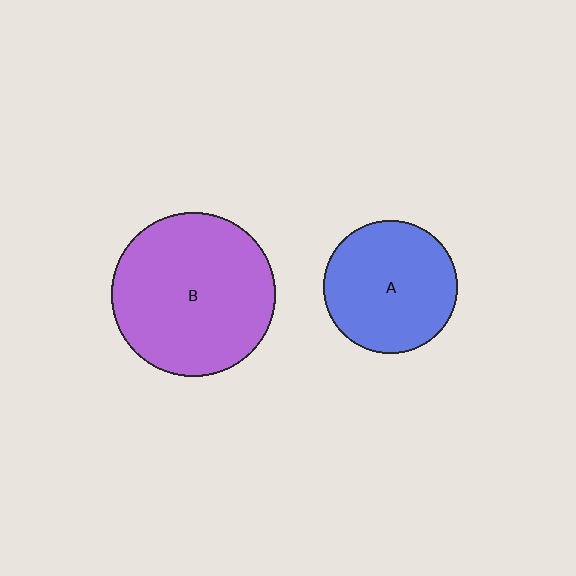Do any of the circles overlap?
No, none of the circles overlap.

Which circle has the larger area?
Circle B (purple).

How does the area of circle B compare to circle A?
Approximately 1.5 times.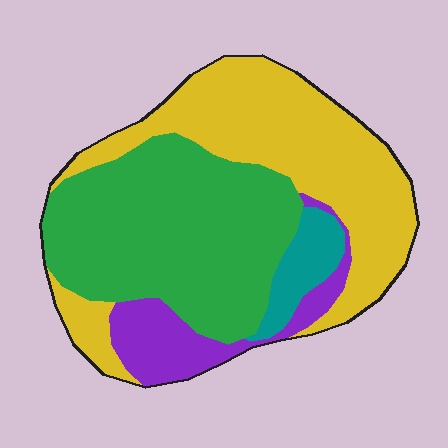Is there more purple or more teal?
Purple.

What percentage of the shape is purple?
Purple covers 11% of the shape.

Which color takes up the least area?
Teal, at roughly 5%.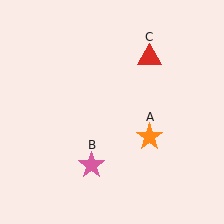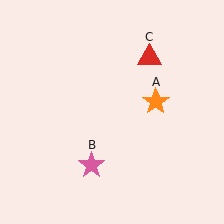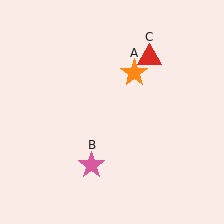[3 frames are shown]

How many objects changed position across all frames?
1 object changed position: orange star (object A).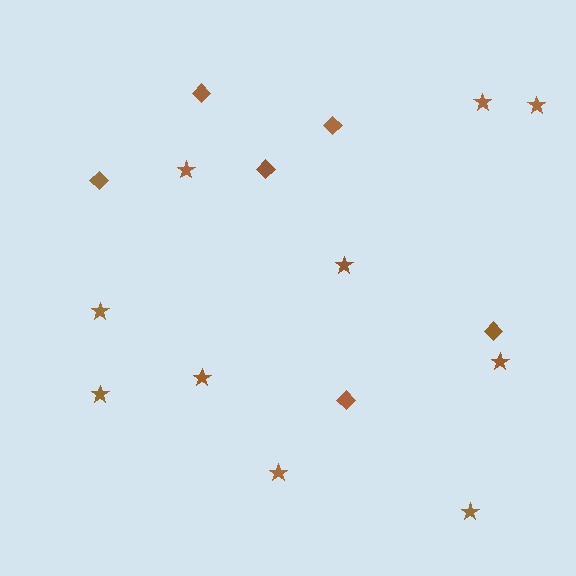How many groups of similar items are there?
There are 2 groups: one group of diamonds (6) and one group of stars (10).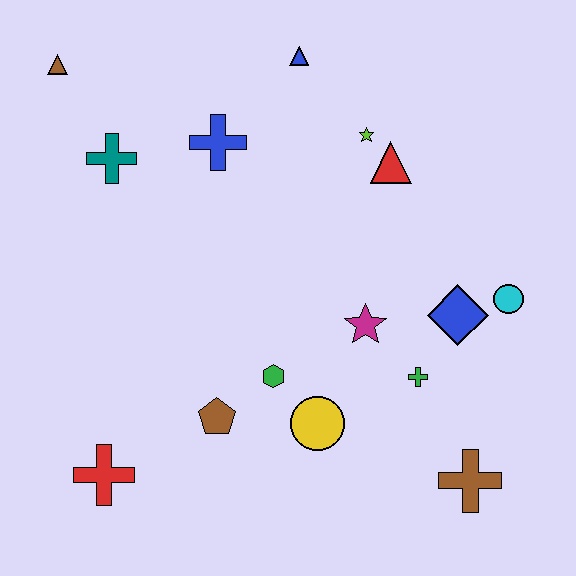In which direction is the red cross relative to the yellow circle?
The red cross is to the left of the yellow circle.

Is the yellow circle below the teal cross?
Yes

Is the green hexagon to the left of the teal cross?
No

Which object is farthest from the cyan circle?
The brown triangle is farthest from the cyan circle.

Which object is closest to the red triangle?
The lime star is closest to the red triangle.